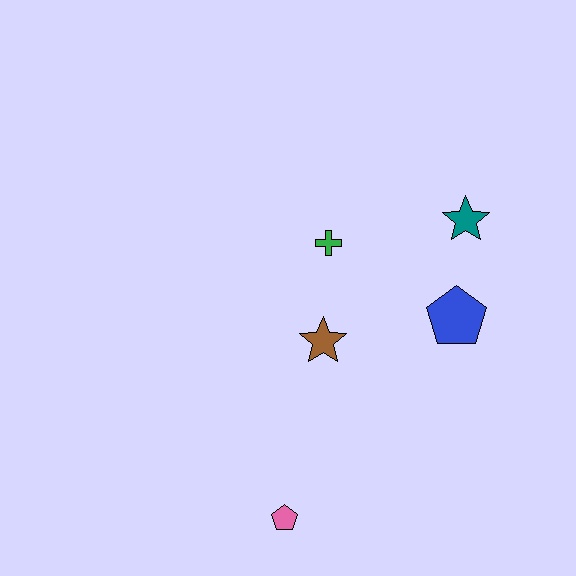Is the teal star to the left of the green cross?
No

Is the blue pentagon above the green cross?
No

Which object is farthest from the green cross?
The pink pentagon is farthest from the green cross.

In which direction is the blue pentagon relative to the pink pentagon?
The blue pentagon is above the pink pentagon.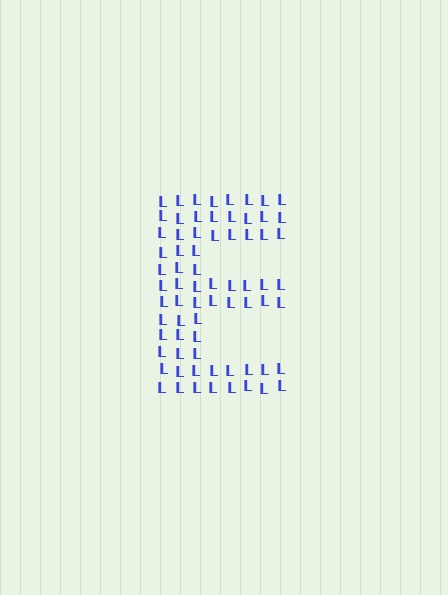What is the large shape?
The large shape is the letter E.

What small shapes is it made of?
It is made of small letter L's.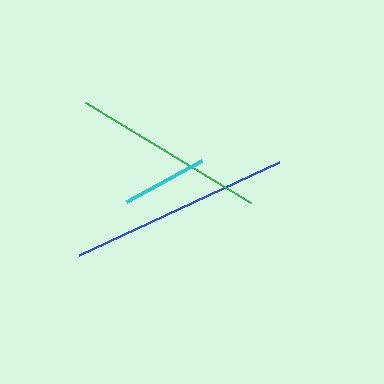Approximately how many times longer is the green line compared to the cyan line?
The green line is approximately 2.3 times the length of the cyan line.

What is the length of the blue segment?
The blue segment is approximately 221 pixels long.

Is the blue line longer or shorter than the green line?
The blue line is longer than the green line.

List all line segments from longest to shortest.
From longest to shortest: blue, green, cyan.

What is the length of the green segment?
The green segment is approximately 194 pixels long.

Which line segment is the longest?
The blue line is the longest at approximately 221 pixels.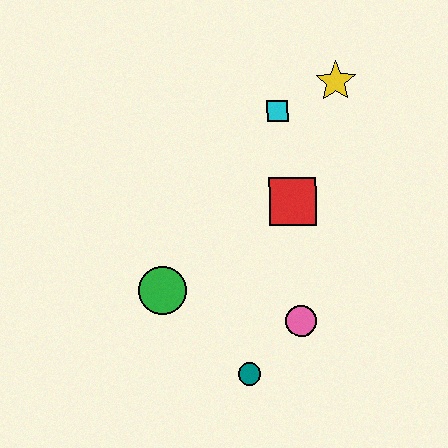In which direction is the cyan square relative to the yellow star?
The cyan square is to the left of the yellow star.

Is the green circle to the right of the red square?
No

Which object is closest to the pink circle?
The teal circle is closest to the pink circle.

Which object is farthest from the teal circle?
The yellow star is farthest from the teal circle.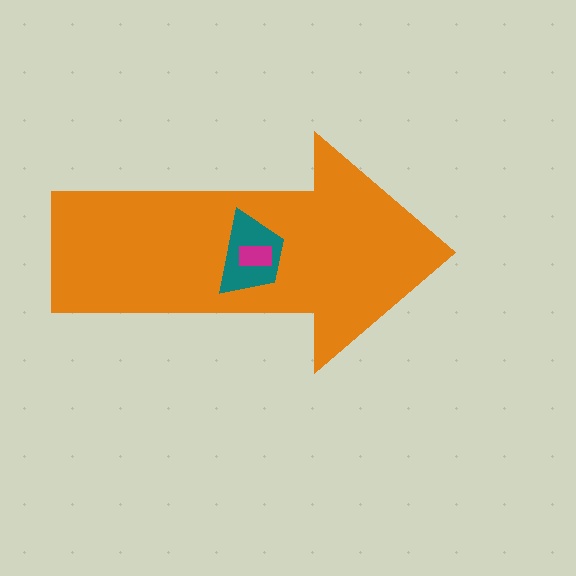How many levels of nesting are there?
3.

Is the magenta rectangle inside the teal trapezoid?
Yes.